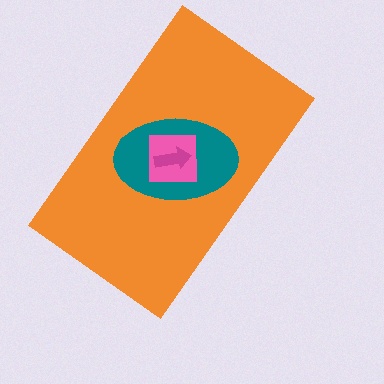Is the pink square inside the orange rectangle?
Yes.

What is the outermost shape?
The orange rectangle.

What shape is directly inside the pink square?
The magenta arrow.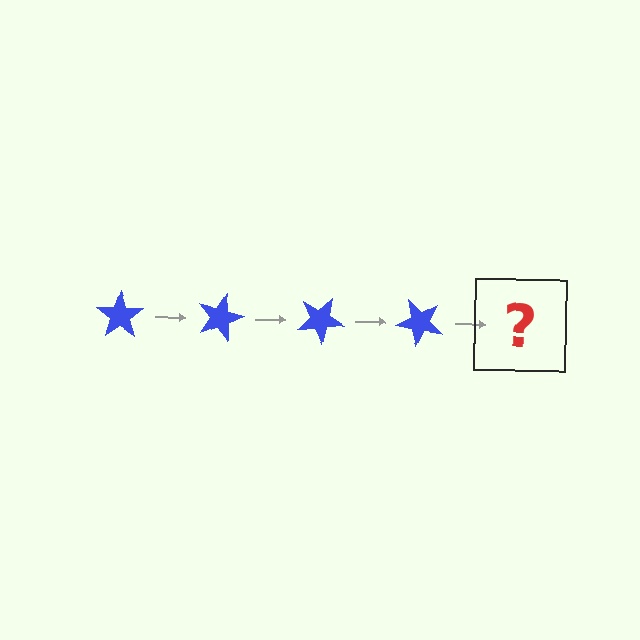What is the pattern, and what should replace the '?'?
The pattern is that the star rotates 15 degrees each step. The '?' should be a blue star rotated 60 degrees.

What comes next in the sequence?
The next element should be a blue star rotated 60 degrees.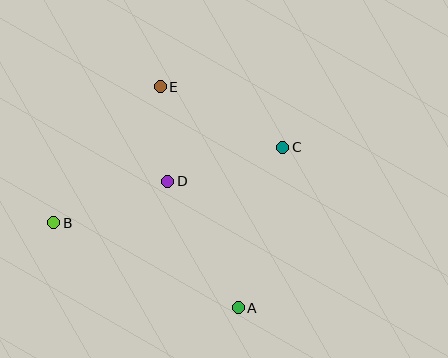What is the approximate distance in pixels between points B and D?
The distance between B and D is approximately 121 pixels.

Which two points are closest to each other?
Points D and E are closest to each other.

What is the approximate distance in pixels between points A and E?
The distance between A and E is approximately 234 pixels.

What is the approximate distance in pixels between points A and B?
The distance between A and B is approximately 203 pixels.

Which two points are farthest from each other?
Points B and C are farthest from each other.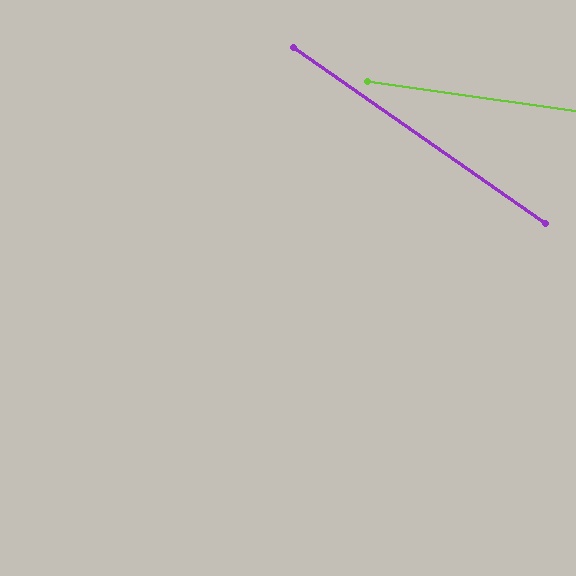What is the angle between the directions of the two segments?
Approximately 27 degrees.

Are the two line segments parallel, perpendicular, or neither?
Neither parallel nor perpendicular — they differ by about 27°.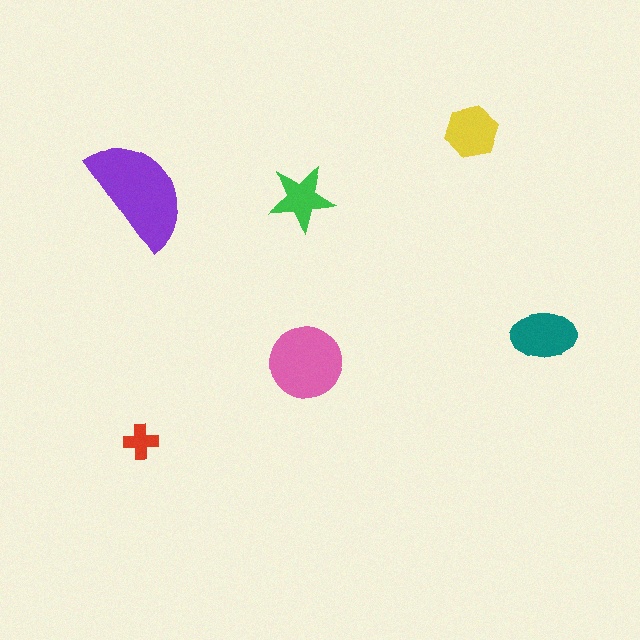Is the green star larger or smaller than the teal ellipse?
Smaller.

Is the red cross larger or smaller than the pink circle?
Smaller.